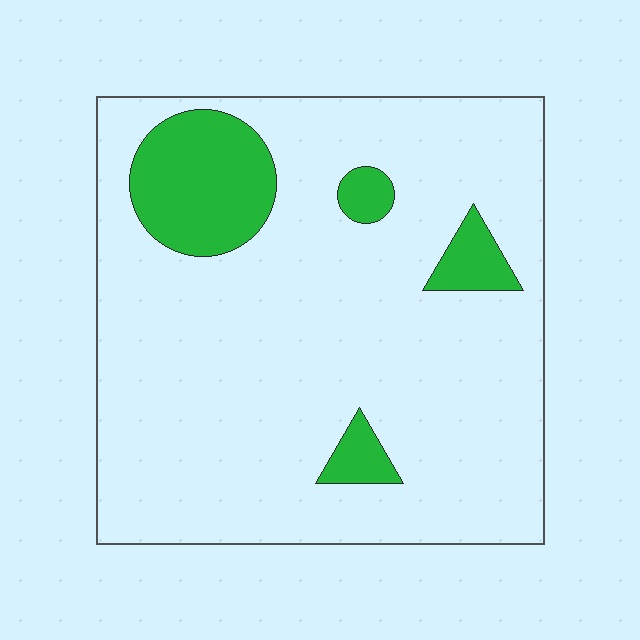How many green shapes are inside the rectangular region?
4.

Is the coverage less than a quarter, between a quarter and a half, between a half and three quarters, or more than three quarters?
Less than a quarter.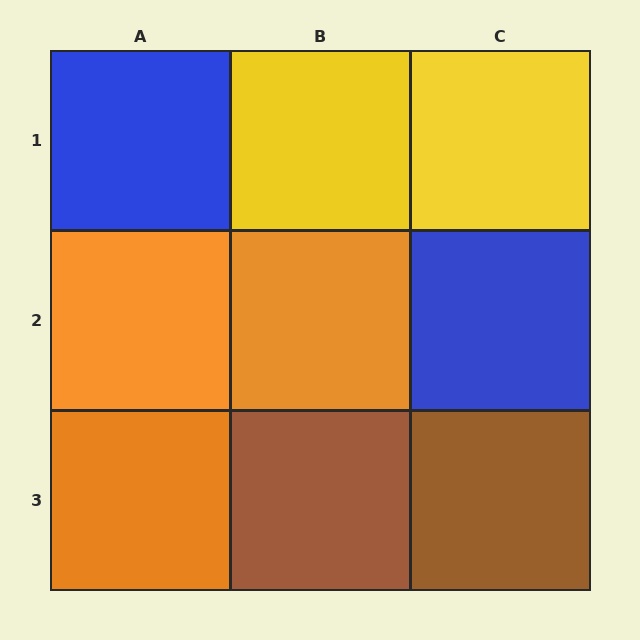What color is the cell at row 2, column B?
Orange.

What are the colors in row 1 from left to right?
Blue, yellow, yellow.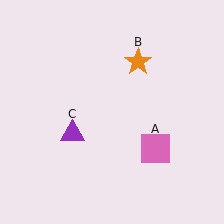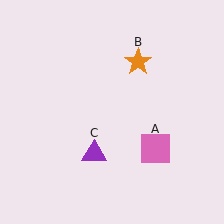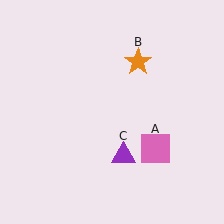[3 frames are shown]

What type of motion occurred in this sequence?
The purple triangle (object C) rotated counterclockwise around the center of the scene.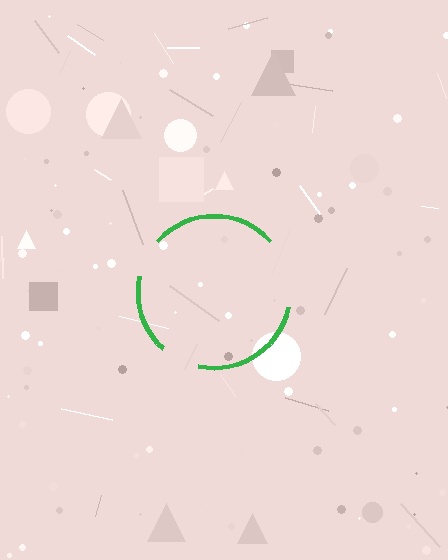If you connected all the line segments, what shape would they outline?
They would outline a circle.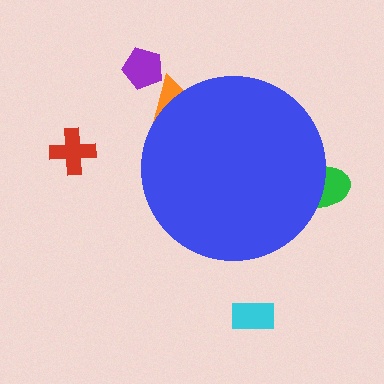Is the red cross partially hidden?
No, the red cross is fully visible.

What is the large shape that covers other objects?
A blue circle.